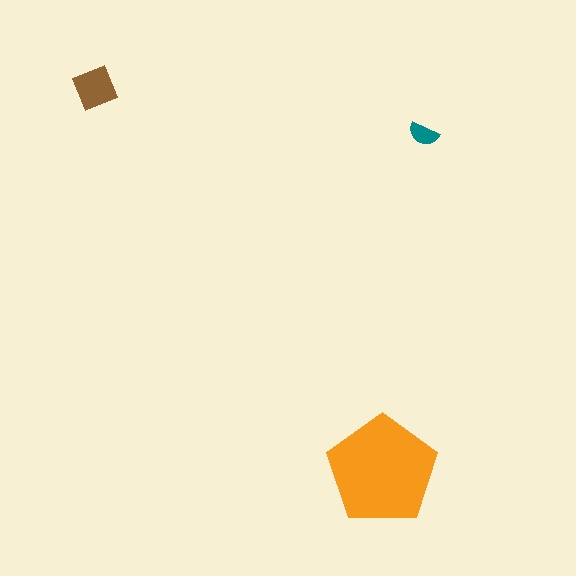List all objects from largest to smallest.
The orange pentagon, the brown square, the teal semicircle.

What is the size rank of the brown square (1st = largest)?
2nd.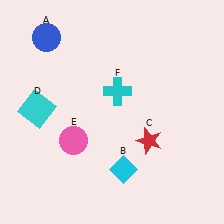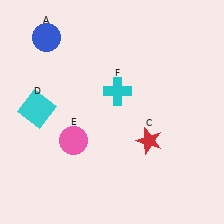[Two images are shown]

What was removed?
The cyan diamond (B) was removed in Image 2.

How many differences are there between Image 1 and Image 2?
There is 1 difference between the two images.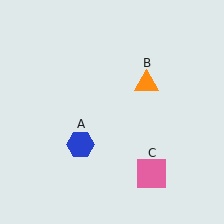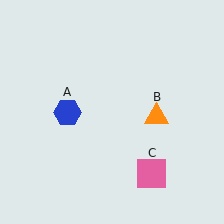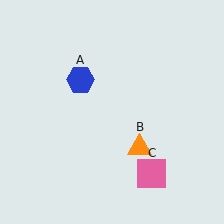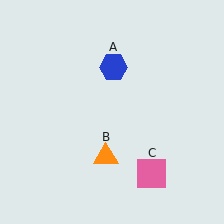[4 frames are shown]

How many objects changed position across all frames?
2 objects changed position: blue hexagon (object A), orange triangle (object B).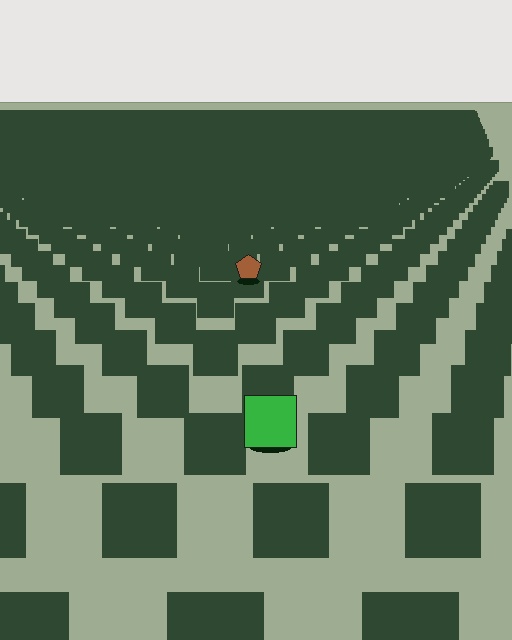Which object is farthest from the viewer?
The brown pentagon is farthest from the viewer. It appears smaller and the ground texture around it is denser.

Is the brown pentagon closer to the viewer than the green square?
No. The green square is closer — you can tell from the texture gradient: the ground texture is coarser near it.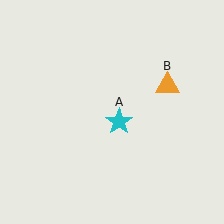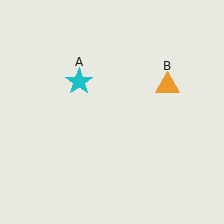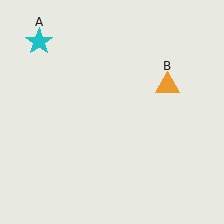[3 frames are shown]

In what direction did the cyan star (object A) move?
The cyan star (object A) moved up and to the left.